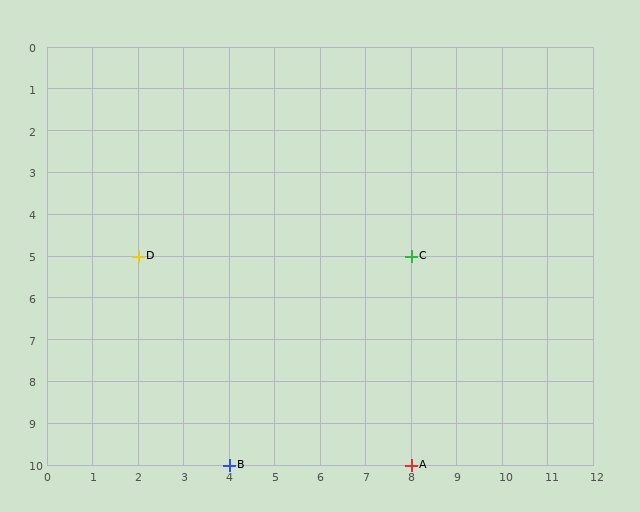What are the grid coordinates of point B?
Point B is at grid coordinates (4, 10).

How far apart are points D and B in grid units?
Points D and B are 2 columns and 5 rows apart (about 5.4 grid units diagonally).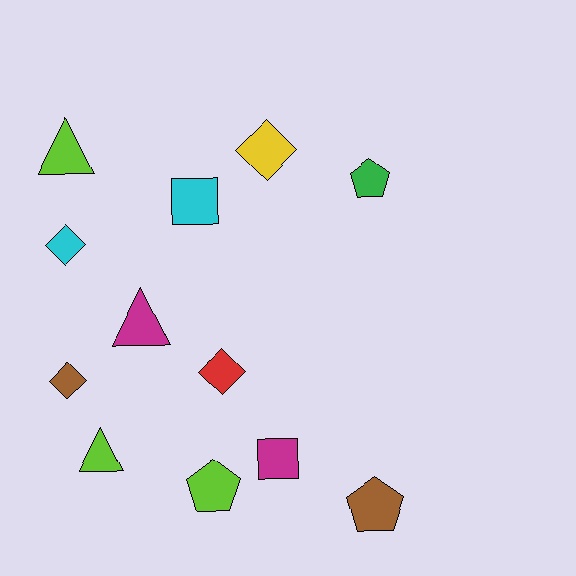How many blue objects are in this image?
There are no blue objects.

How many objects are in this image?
There are 12 objects.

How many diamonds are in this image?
There are 4 diamonds.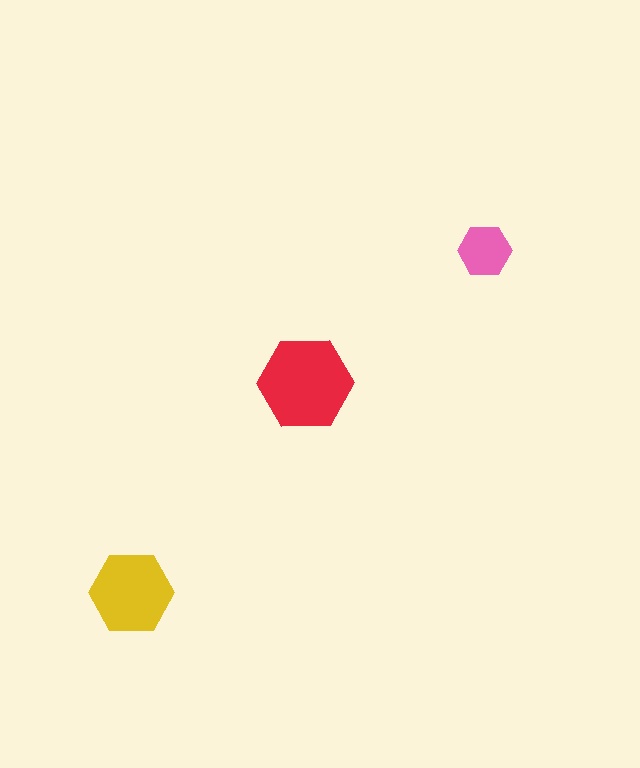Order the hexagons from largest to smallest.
the red one, the yellow one, the pink one.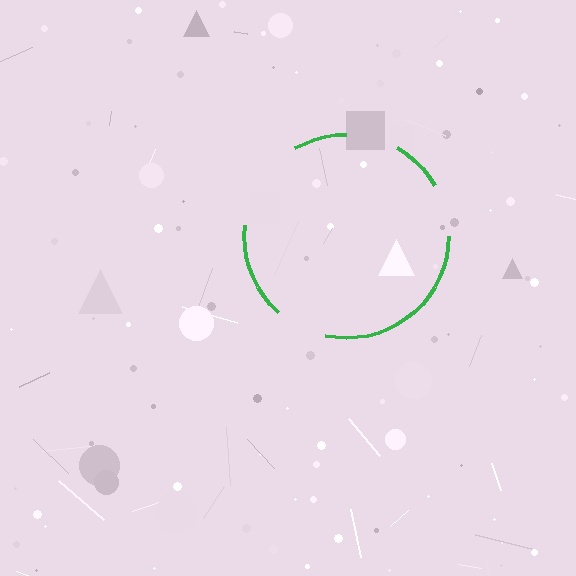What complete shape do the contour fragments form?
The contour fragments form a circle.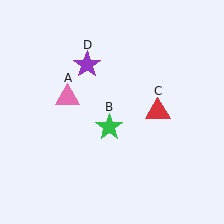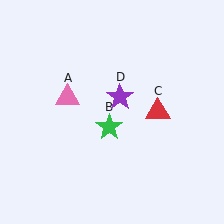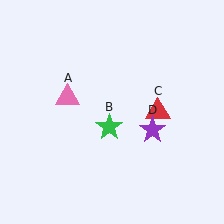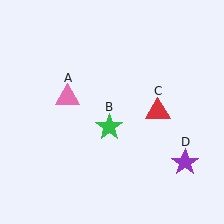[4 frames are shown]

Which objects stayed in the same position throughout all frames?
Pink triangle (object A) and green star (object B) and red triangle (object C) remained stationary.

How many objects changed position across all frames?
1 object changed position: purple star (object D).